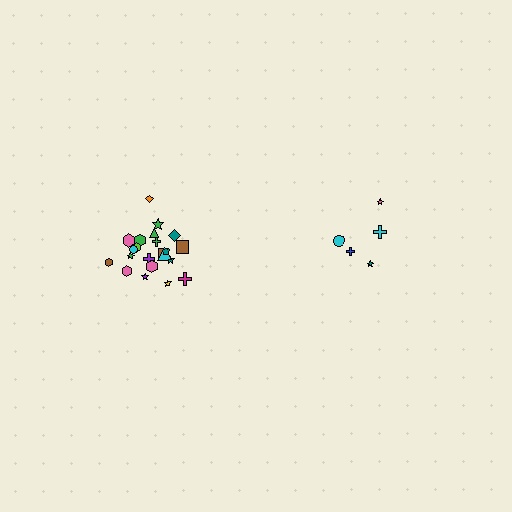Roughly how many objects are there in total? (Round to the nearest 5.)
Roughly 25 objects in total.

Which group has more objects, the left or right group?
The left group.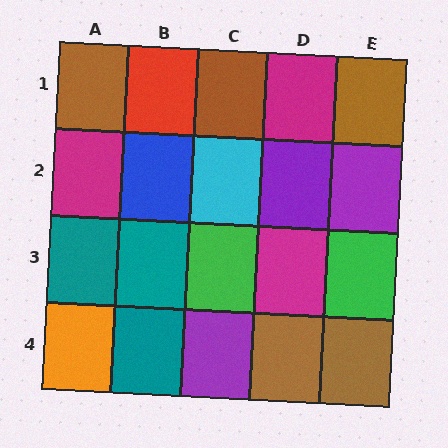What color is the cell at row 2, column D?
Purple.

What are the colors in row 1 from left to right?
Brown, red, brown, magenta, brown.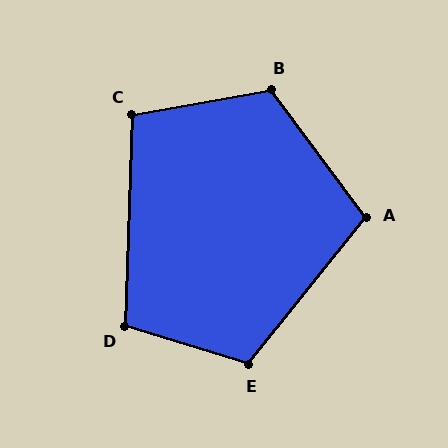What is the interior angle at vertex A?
Approximately 105 degrees (obtuse).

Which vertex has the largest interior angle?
B, at approximately 116 degrees.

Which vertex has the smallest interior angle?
C, at approximately 102 degrees.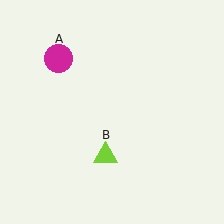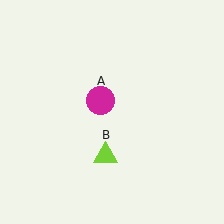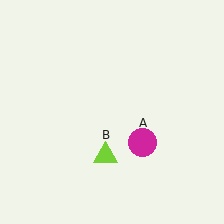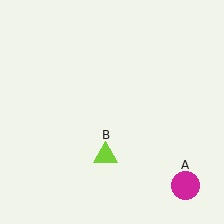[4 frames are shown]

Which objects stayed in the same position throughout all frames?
Lime triangle (object B) remained stationary.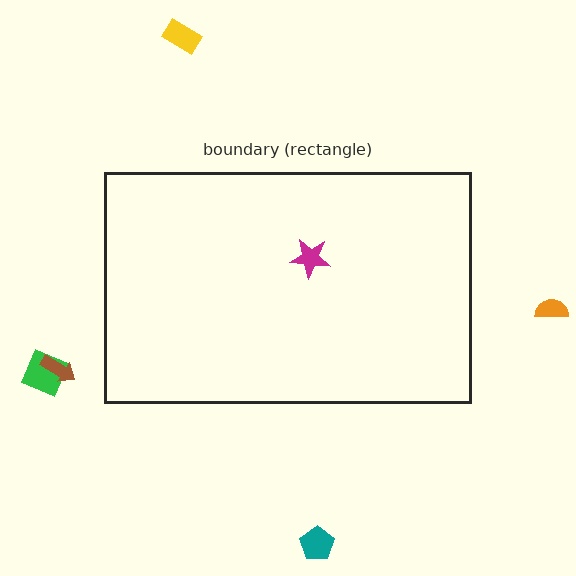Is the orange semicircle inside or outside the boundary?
Outside.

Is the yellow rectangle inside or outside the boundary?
Outside.